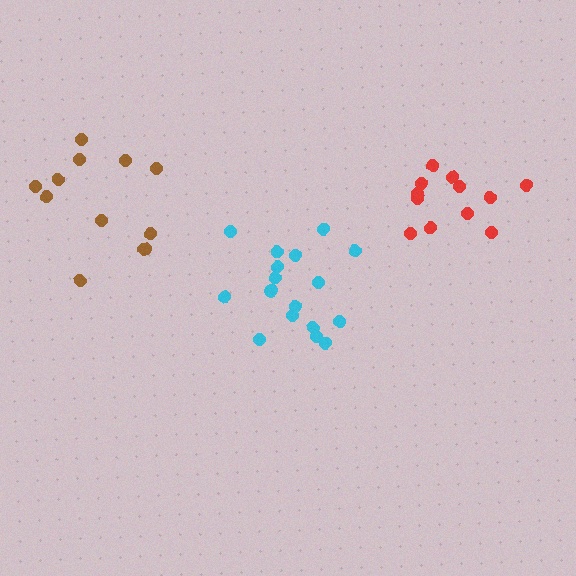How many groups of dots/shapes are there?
There are 3 groups.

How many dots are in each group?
Group 1: 17 dots, Group 2: 12 dots, Group 3: 12 dots (41 total).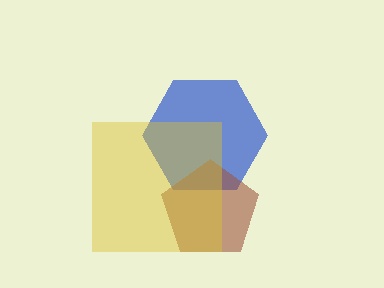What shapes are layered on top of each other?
The layered shapes are: a blue hexagon, a brown pentagon, a yellow square.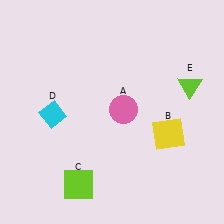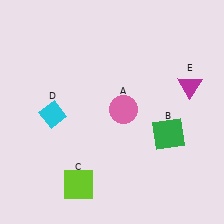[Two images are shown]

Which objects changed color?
B changed from yellow to green. E changed from lime to magenta.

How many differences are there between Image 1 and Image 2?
There are 2 differences between the two images.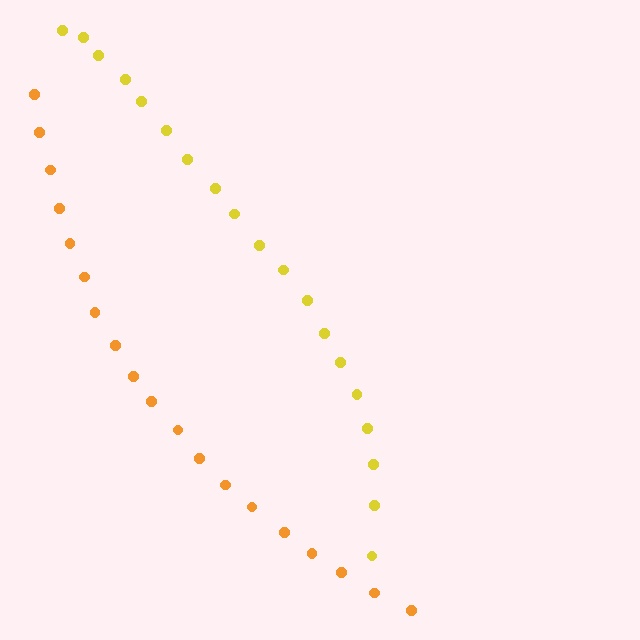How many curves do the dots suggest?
There are 2 distinct paths.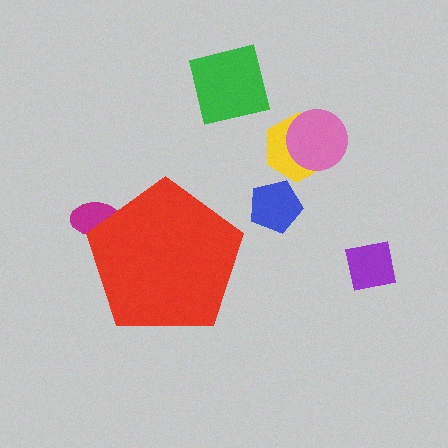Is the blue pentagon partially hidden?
No, the blue pentagon is fully visible.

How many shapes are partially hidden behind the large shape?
1 shape is partially hidden.